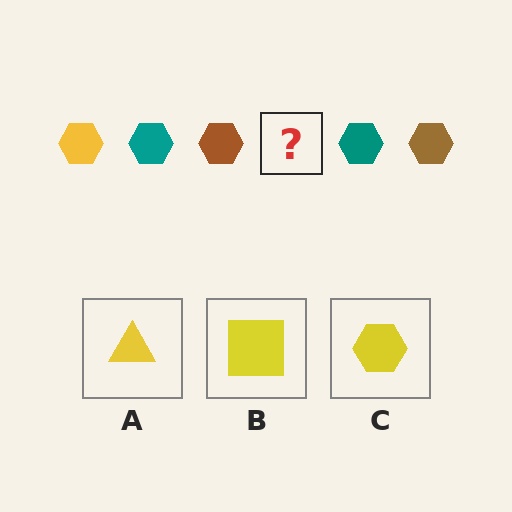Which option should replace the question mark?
Option C.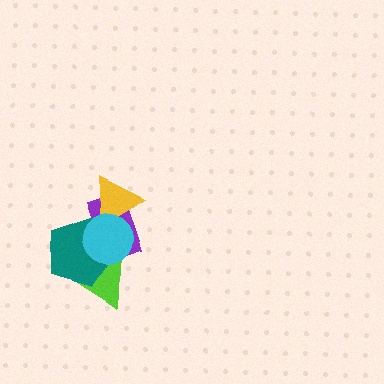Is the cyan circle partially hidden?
No, no other shape covers it.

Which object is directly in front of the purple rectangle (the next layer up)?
The yellow triangle is directly in front of the purple rectangle.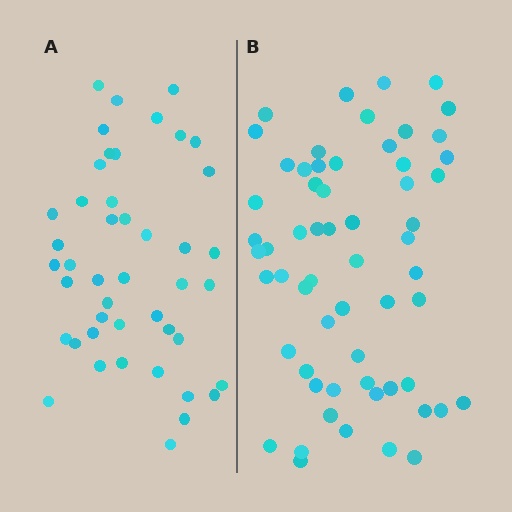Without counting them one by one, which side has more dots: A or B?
Region B (the right region) has more dots.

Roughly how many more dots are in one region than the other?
Region B has approximately 15 more dots than region A.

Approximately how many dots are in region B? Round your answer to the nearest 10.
About 60 dots.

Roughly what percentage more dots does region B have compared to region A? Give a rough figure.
About 35% more.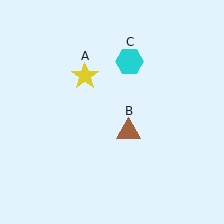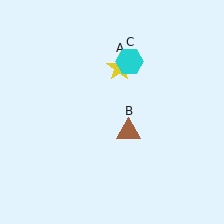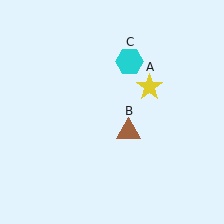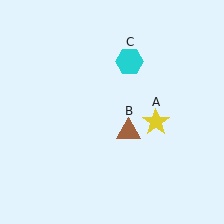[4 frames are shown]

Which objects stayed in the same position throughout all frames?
Brown triangle (object B) and cyan hexagon (object C) remained stationary.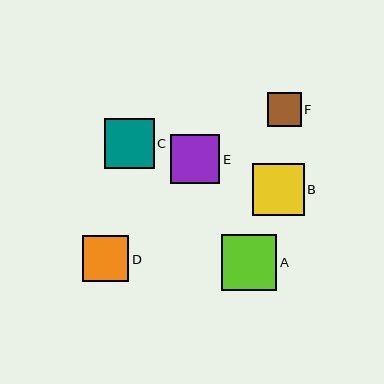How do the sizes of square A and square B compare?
Square A and square B are approximately the same size.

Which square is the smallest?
Square F is the smallest with a size of approximately 34 pixels.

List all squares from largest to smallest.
From largest to smallest: A, B, C, E, D, F.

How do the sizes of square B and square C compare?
Square B and square C are approximately the same size.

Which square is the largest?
Square A is the largest with a size of approximately 55 pixels.